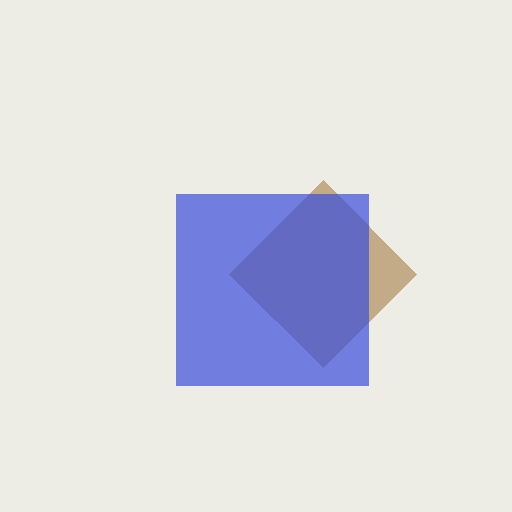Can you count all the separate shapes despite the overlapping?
Yes, there are 2 separate shapes.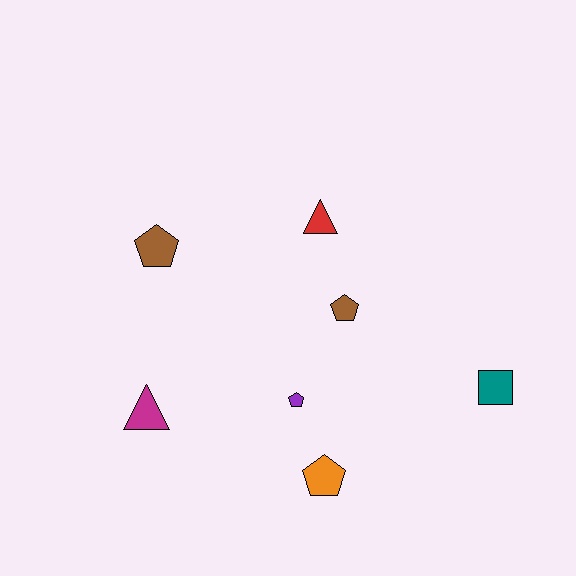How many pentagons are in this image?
There are 4 pentagons.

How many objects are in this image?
There are 7 objects.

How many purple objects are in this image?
There is 1 purple object.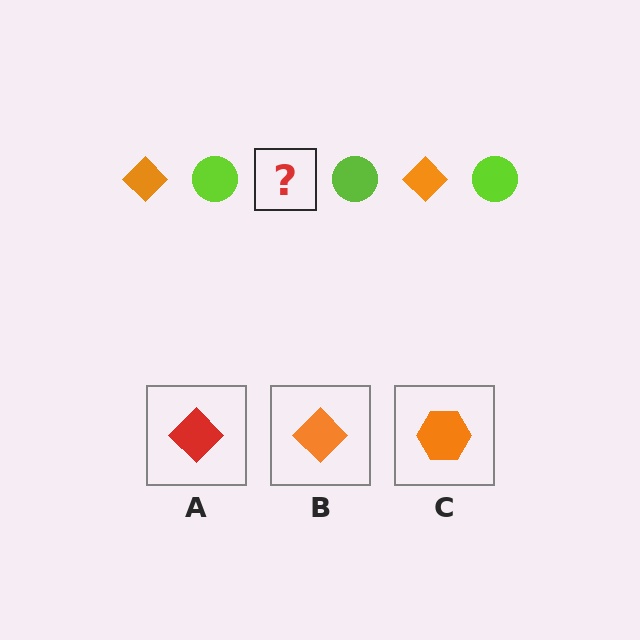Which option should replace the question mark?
Option B.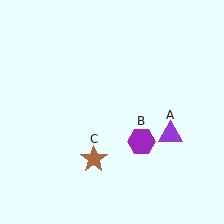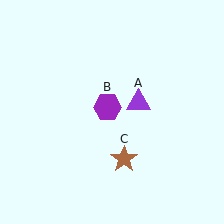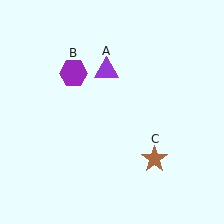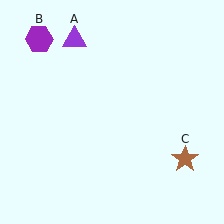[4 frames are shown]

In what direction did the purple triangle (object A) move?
The purple triangle (object A) moved up and to the left.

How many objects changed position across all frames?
3 objects changed position: purple triangle (object A), purple hexagon (object B), brown star (object C).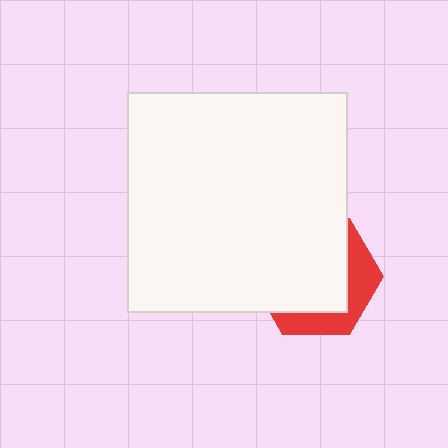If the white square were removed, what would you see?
You would see the complete red hexagon.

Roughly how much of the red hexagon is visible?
A small part of it is visible (roughly 32%).